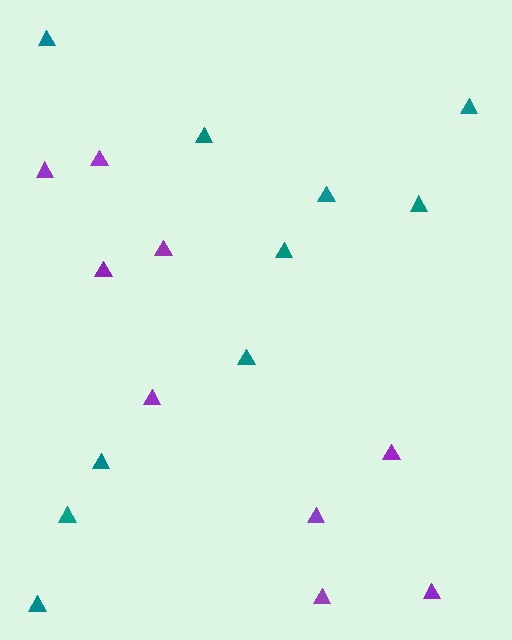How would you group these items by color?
There are 2 groups: one group of purple triangles (9) and one group of teal triangles (10).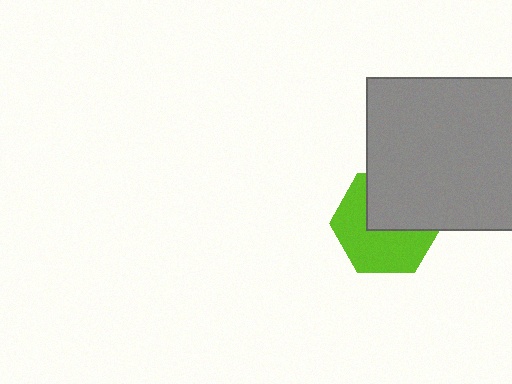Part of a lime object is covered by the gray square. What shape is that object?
It is a hexagon.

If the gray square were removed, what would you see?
You would see the complete lime hexagon.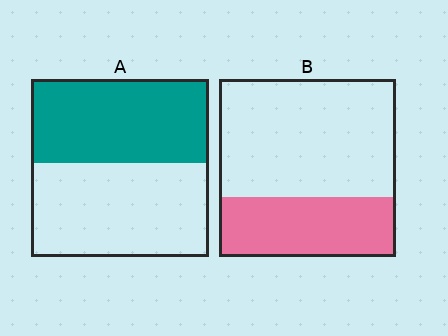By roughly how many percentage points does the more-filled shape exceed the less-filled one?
By roughly 15 percentage points (A over B).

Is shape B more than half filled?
No.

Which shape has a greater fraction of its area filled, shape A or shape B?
Shape A.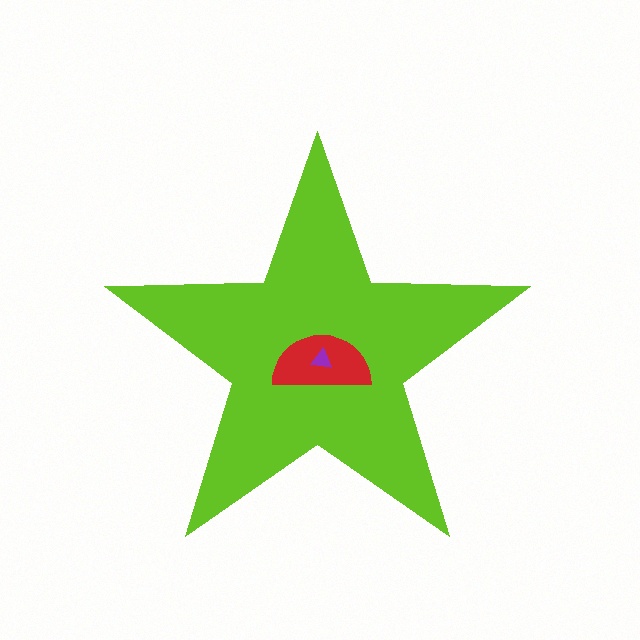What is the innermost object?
The purple triangle.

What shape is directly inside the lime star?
The red semicircle.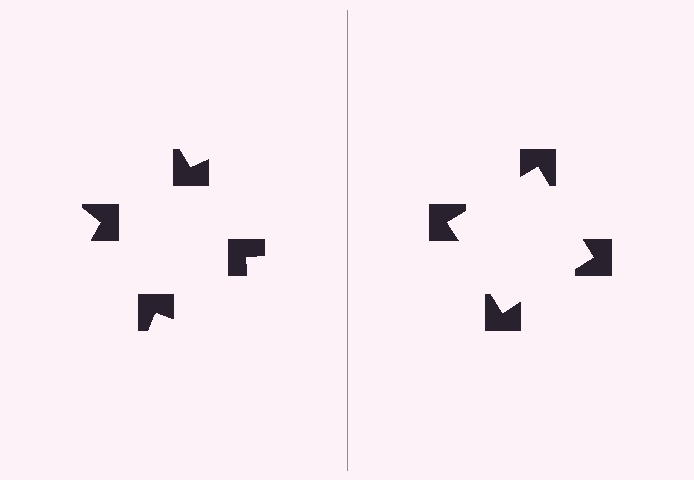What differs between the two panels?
The notched squares are positioned identically on both sides; only the wedge orientations differ. On the right they align to a square; on the left they are misaligned.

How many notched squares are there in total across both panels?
8 — 4 on each side.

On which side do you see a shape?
An illusory square appears on the right side. On the left side the wedge cuts are rotated, so no coherent shape forms.